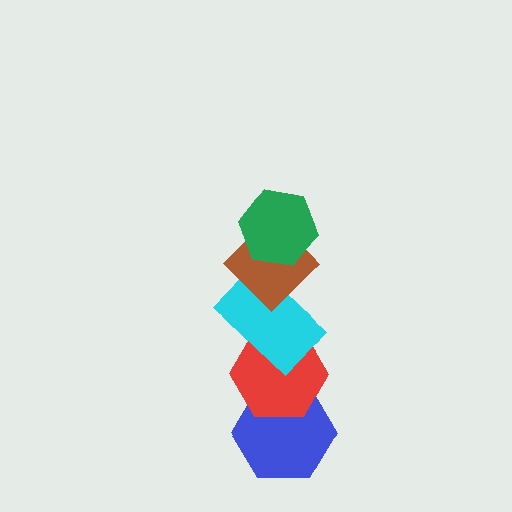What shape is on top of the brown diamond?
The green hexagon is on top of the brown diamond.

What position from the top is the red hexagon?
The red hexagon is 4th from the top.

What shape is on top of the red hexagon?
The cyan rectangle is on top of the red hexagon.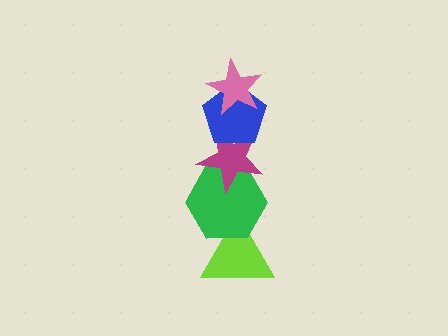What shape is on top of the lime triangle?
The green hexagon is on top of the lime triangle.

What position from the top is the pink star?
The pink star is 1st from the top.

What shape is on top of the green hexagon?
The magenta star is on top of the green hexagon.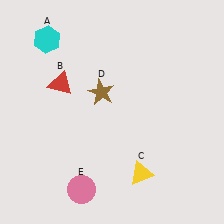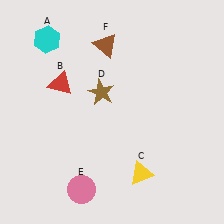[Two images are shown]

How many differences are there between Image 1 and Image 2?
There is 1 difference between the two images.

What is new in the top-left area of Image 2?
A brown triangle (F) was added in the top-left area of Image 2.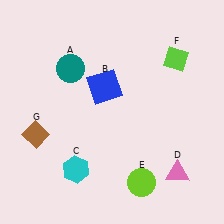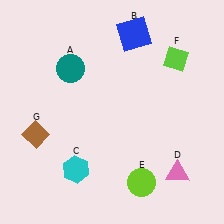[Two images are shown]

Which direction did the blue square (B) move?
The blue square (B) moved up.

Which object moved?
The blue square (B) moved up.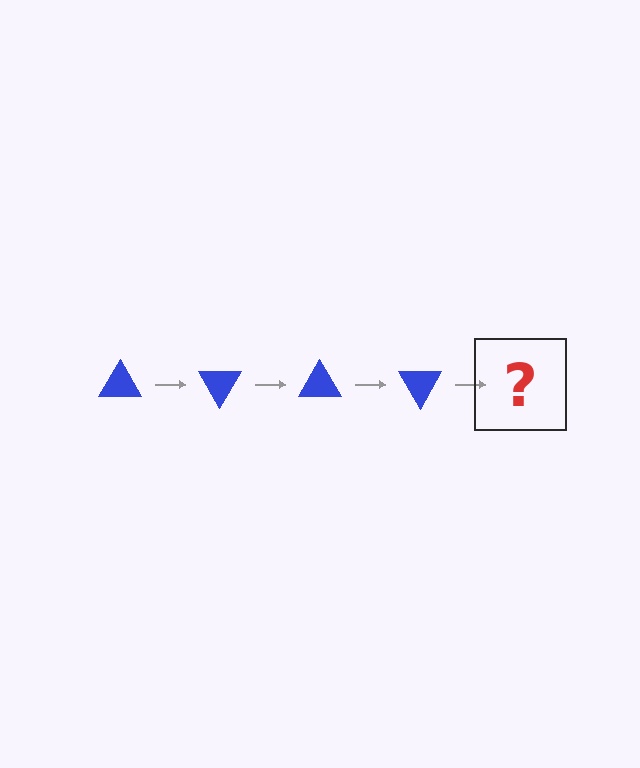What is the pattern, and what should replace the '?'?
The pattern is that the triangle rotates 60 degrees each step. The '?' should be a blue triangle rotated 240 degrees.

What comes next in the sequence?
The next element should be a blue triangle rotated 240 degrees.